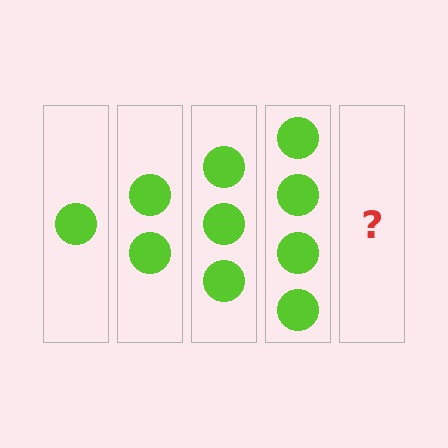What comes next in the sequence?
The next element should be 5 circles.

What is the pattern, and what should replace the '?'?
The pattern is that each step adds one more circle. The '?' should be 5 circles.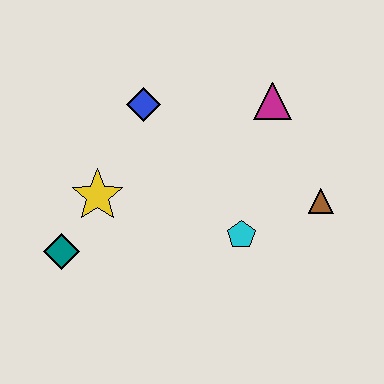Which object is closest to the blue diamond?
The yellow star is closest to the blue diamond.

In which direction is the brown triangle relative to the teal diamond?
The brown triangle is to the right of the teal diamond.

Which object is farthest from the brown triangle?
The teal diamond is farthest from the brown triangle.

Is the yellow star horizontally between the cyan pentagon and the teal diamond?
Yes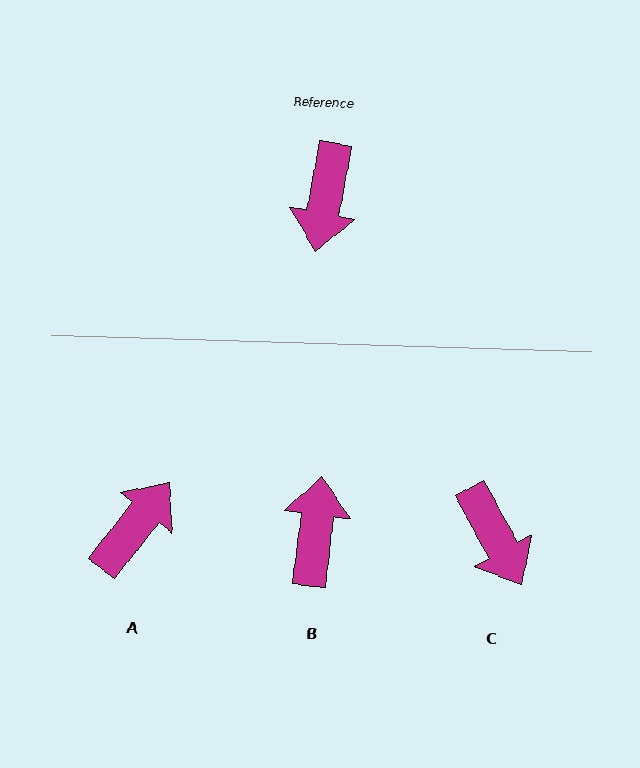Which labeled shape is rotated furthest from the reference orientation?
B, about 176 degrees away.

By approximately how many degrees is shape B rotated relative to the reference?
Approximately 176 degrees clockwise.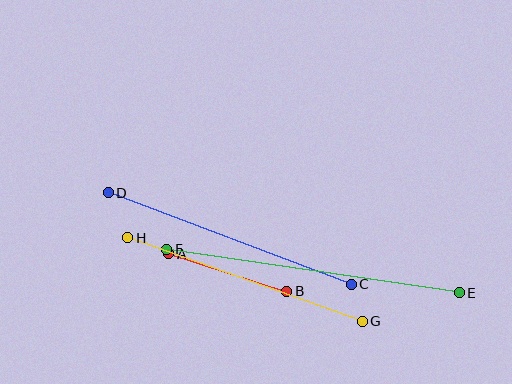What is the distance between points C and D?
The distance is approximately 260 pixels.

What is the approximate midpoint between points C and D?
The midpoint is at approximately (230, 238) pixels.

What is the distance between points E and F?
The distance is approximately 296 pixels.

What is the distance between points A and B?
The distance is approximately 124 pixels.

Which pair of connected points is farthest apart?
Points E and F are farthest apart.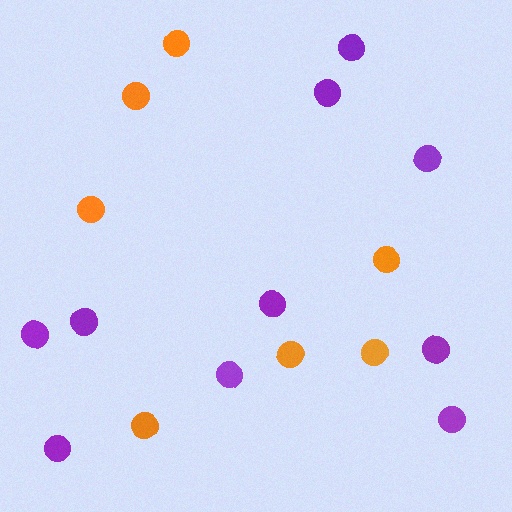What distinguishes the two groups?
There are 2 groups: one group of purple circles (10) and one group of orange circles (7).